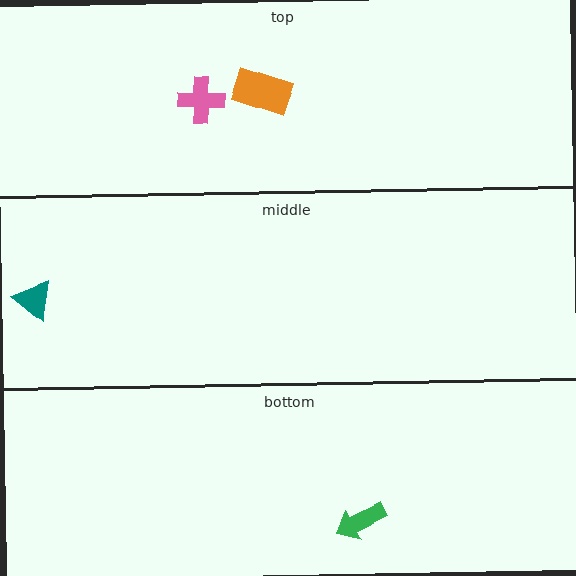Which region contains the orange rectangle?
The top region.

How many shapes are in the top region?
2.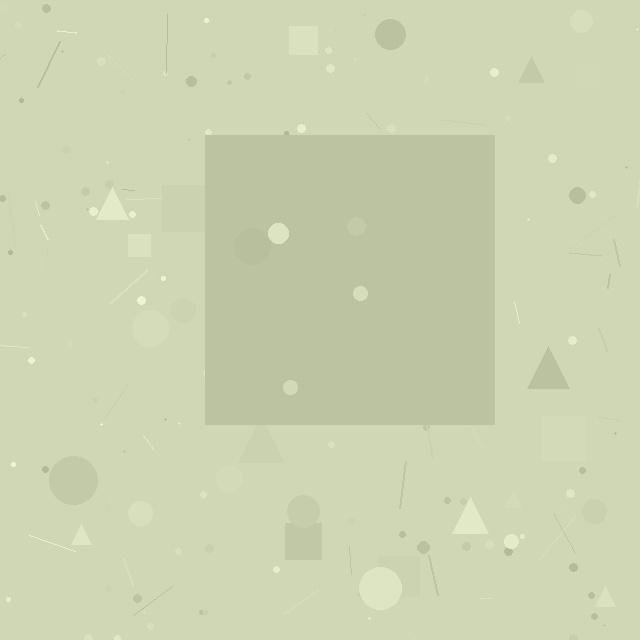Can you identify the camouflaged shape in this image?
The camouflaged shape is a square.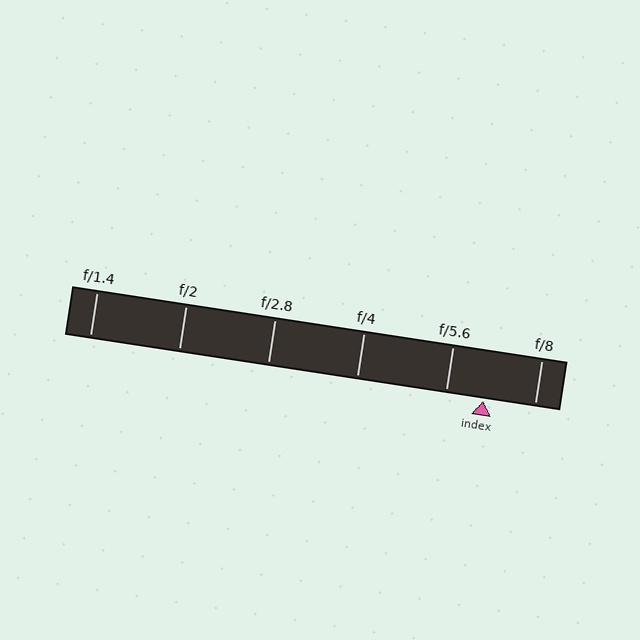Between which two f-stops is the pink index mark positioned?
The index mark is between f/5.6 and f/8.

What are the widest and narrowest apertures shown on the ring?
The widest aperture shown is f/1.4 and the narrowest is f/8.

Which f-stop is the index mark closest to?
The index mark is closest to f/5.6.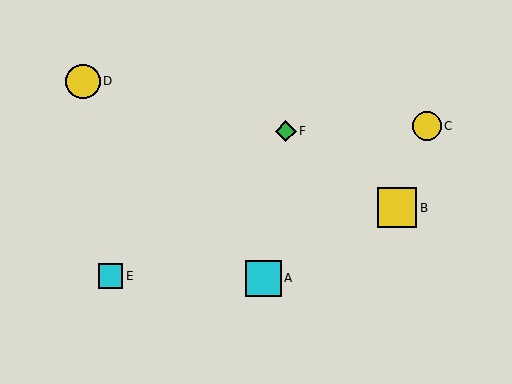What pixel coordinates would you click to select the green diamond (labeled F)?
Click at (286, 131) to select the green diamond F.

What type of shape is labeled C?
Shape C is a yellow circle.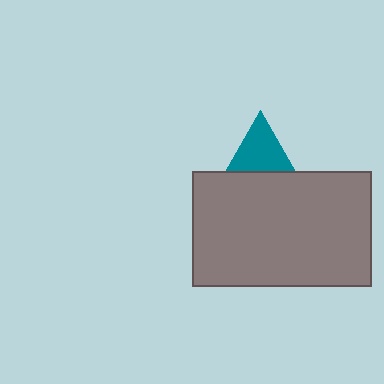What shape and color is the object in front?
The object in front is a gray rectangle.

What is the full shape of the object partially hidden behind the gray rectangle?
The partially hidden object is a teal triangle.